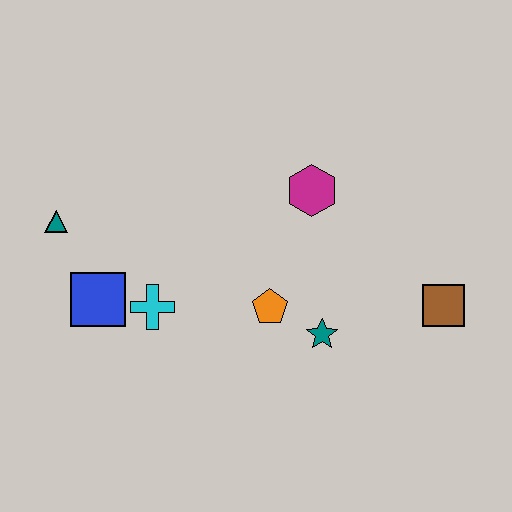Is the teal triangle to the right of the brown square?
No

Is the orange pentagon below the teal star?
No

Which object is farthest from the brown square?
The teal triangle is farthest from the brown square.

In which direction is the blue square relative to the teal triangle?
The blue square is below the teal triangle.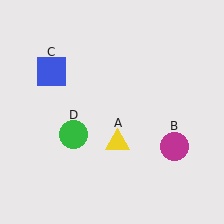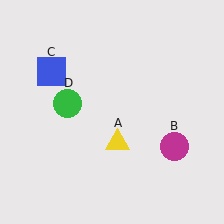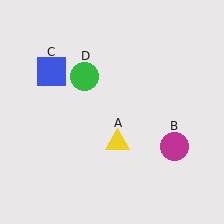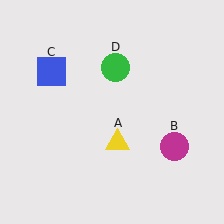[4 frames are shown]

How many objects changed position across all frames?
1 object changed position: green circle (object D).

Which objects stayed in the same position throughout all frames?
Yellow triangle (object A) and magenta circle (object B) and blue square (object C) remained stationary.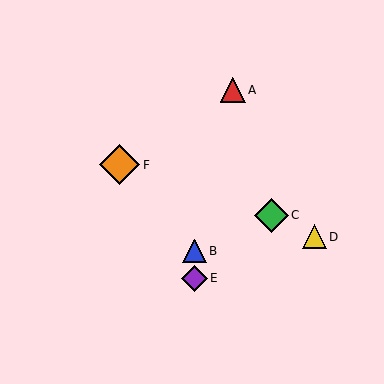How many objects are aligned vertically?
2 objects (B, E) are aligned vertically.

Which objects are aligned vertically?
Objects B, E are aligned vertically.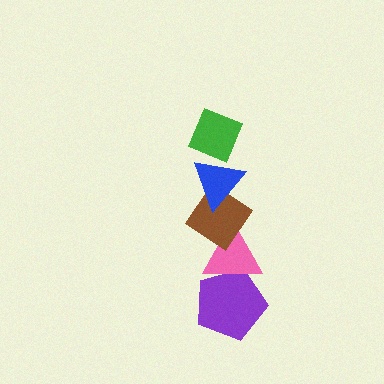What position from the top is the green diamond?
The green diamond is 1st from the top.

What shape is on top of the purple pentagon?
The pink triangle is on top of the purple pentagon.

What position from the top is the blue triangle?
The blue triangle is 2nd from the top.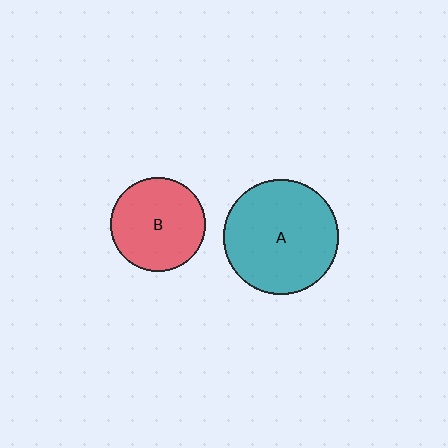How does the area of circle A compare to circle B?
Approximately 1.5 times.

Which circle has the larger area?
Circle A (teal).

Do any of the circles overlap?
No, none of the circles overlap.